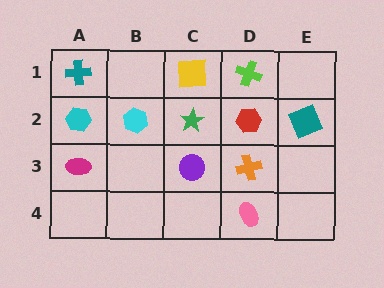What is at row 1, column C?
A yellow square.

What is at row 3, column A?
A magenta ellipse.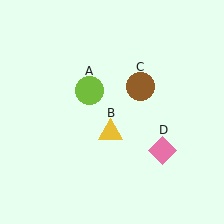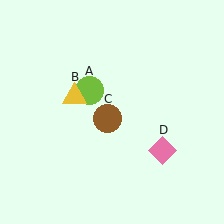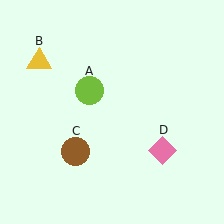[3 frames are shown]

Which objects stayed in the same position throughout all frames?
Lime circle (object A) and pink diamond (object D) remained stationary.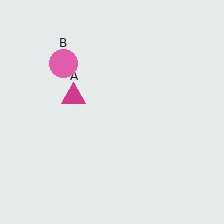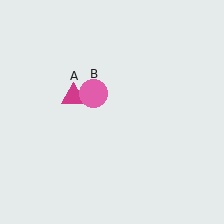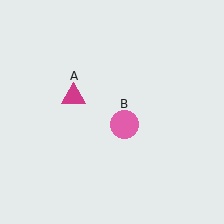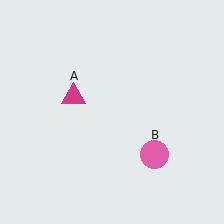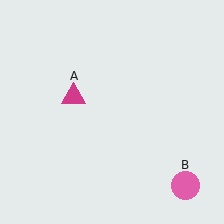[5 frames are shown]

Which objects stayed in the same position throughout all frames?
Magenta triangle (object A) remained stationary.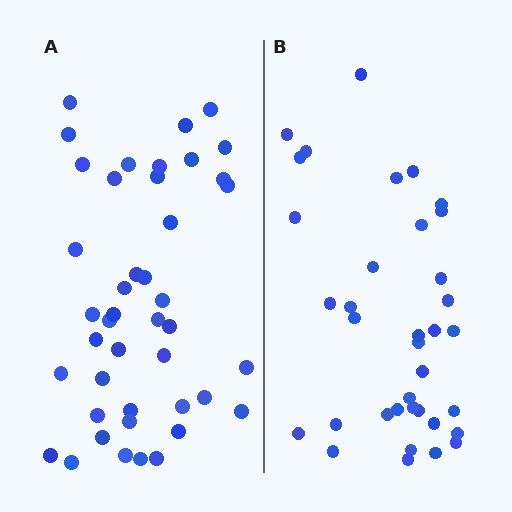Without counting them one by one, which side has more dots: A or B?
Region A (the left region) has more dots.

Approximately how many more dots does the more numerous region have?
Region A has roughly 8 or so more dots than region B.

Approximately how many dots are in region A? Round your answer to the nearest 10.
About 40 dots. (The exact count is 43, which rounds to 40.)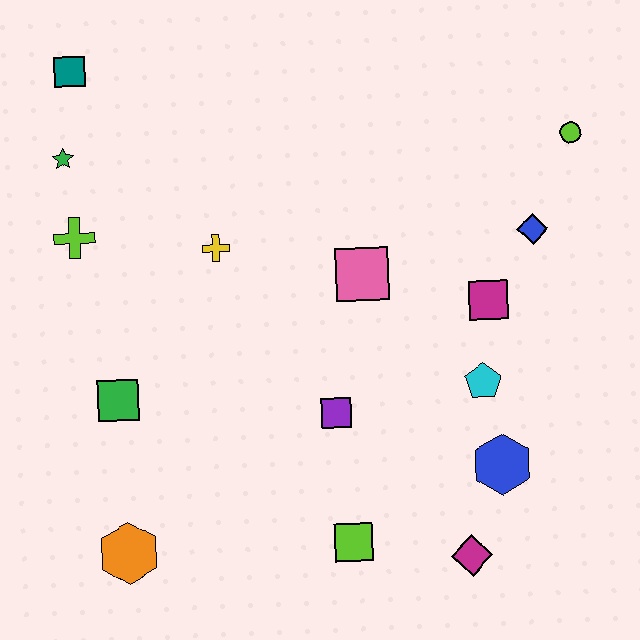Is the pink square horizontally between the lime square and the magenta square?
Yes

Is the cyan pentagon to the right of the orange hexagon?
Yes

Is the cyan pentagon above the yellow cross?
No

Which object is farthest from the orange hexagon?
The lime circle is farthest from the orange hexagon.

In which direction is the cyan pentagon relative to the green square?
The cyan pentagon is to the right of the green square.